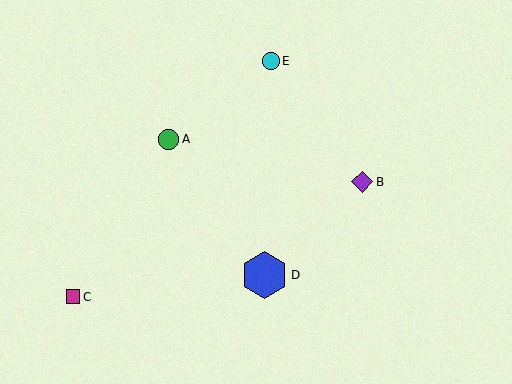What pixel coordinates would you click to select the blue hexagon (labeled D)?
Click at (265, 275) to select the blue hexagon D.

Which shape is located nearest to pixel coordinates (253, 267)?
The blue hexagon (labeled D) at (265, 275) is nearest to that location.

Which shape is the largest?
The blue hexagon (labeled D) is the largest.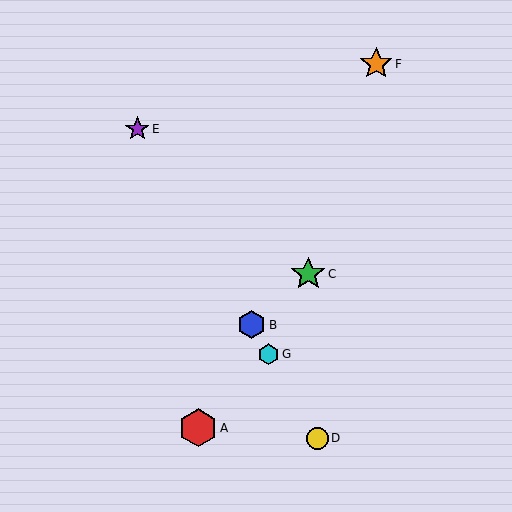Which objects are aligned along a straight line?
Objects B, D, E, G are aligned along a straight line.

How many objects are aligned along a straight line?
4 objects (B, D, E, G) are aligned along a straight line.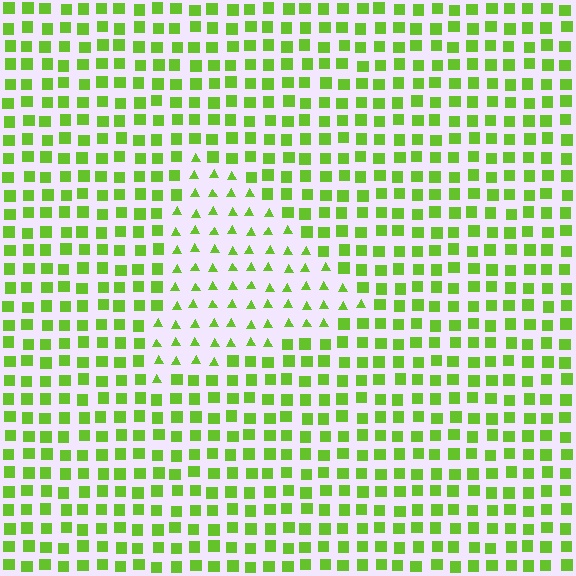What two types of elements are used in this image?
The image uses triangles inside the triangle region and squares outside it.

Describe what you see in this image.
The image is filled with small lime elements arranged in a uniform grid. A triangle-shaped region contains triangles, while the surrounding area contains squares. The boundary is defined purely by the change in element shape.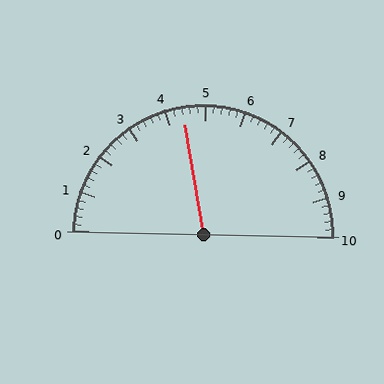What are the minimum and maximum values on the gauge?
The gauge ranges from 0 to 10.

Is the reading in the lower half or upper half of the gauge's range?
The reading is in the lower half of the range (0 to 10).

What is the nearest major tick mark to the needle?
The nearest major tick mark is 4.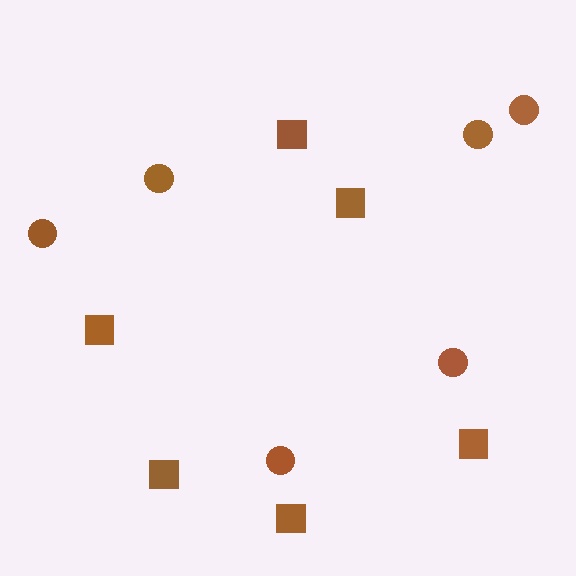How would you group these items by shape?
There are 2 groups: one group of circles (6) and one group of squares (6).